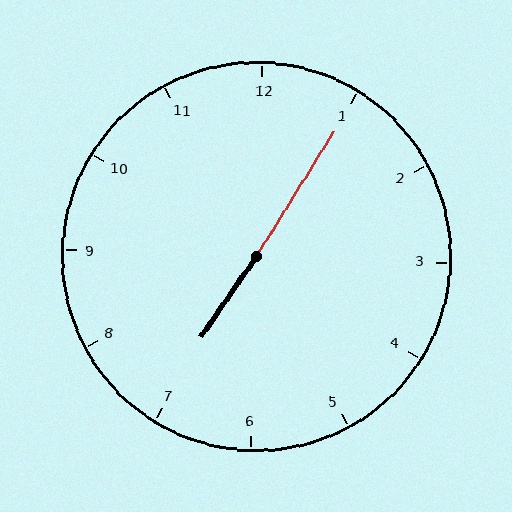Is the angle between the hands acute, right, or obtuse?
It is obtuse.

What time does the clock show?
7:05.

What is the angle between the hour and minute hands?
Approximately 178 degrees.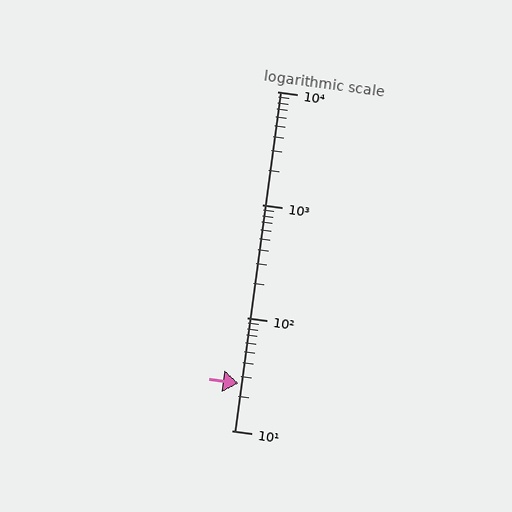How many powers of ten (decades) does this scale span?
The scale spans 3 decades, from 10 to 10000.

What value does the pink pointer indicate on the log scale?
The pointer indicates approximately 26.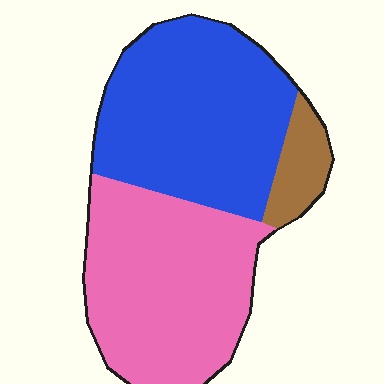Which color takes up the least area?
Brown, at roughly 10%.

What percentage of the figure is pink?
Pink takes up between a third and a half of the figure.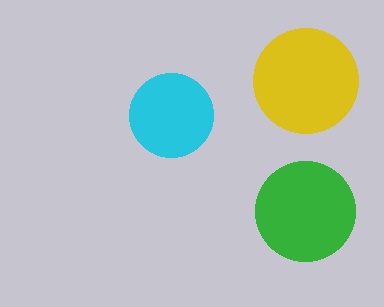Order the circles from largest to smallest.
the yellow one, the green one, the cyan one.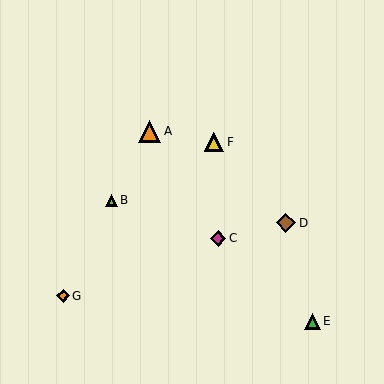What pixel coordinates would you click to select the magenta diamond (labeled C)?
Click at (218, 238) to select the magenta diamond C.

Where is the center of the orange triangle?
The center of the orange triangle is at (149, 131).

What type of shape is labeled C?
Shape C is a magenta diamond.